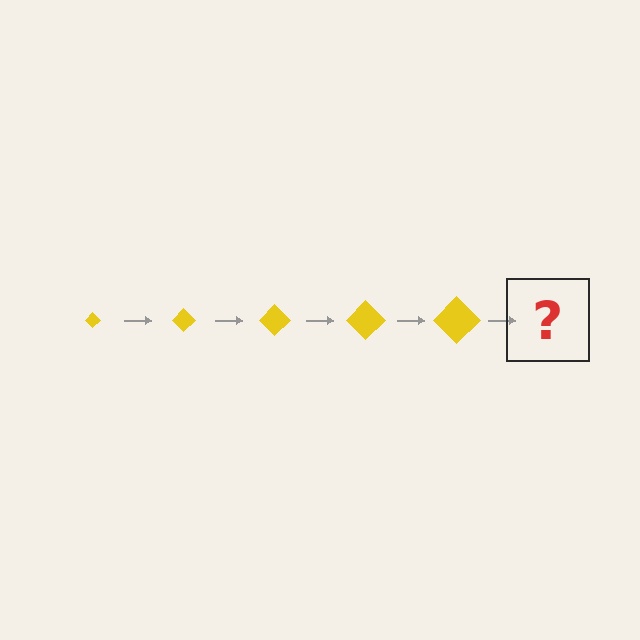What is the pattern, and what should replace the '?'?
The pattern is that the diamond gets progressively larger each step. The '?' should be a yellow diamond, larger than the previous one.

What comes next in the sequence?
The next element should be a yellow diamond, larger than the previous one.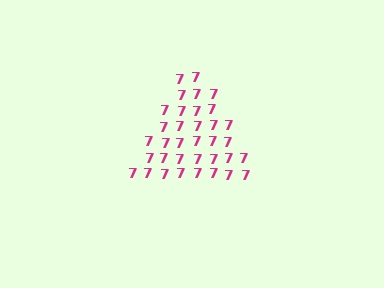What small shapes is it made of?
It is made of small digit 7's.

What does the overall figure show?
The overall figure shows a triangle.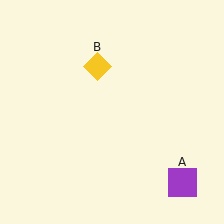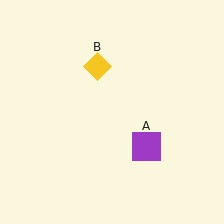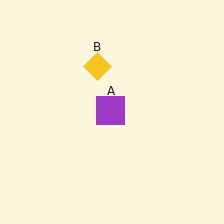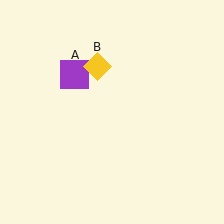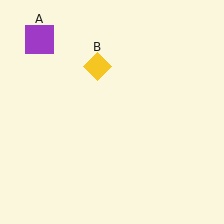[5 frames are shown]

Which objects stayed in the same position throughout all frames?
Yellow diamond (object B) remained stationary.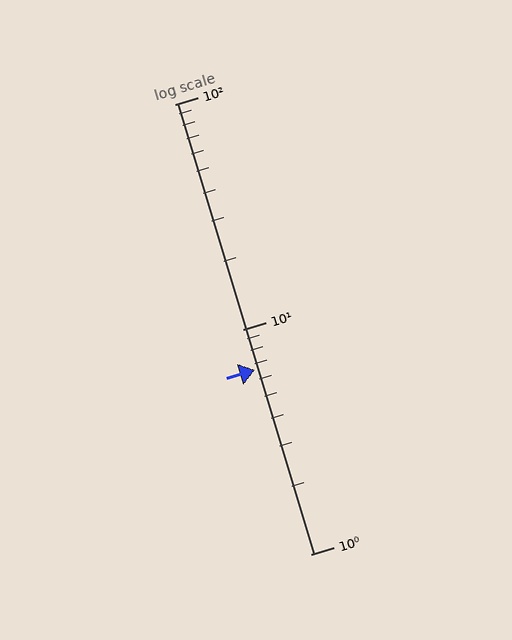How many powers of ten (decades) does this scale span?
The scale spans 2 decades, from 1 to 100.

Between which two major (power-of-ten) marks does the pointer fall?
The pointer is between 1 and 10.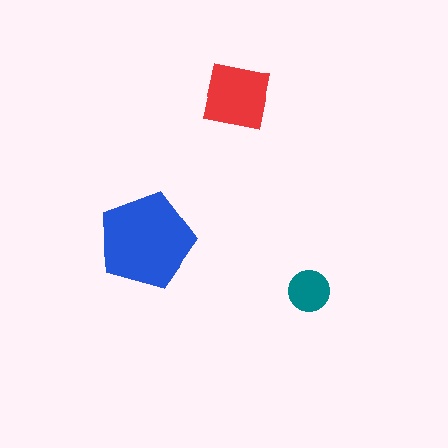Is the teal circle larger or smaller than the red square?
Smaller.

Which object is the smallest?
The teal circle.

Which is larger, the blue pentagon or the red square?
The blue pentagon.